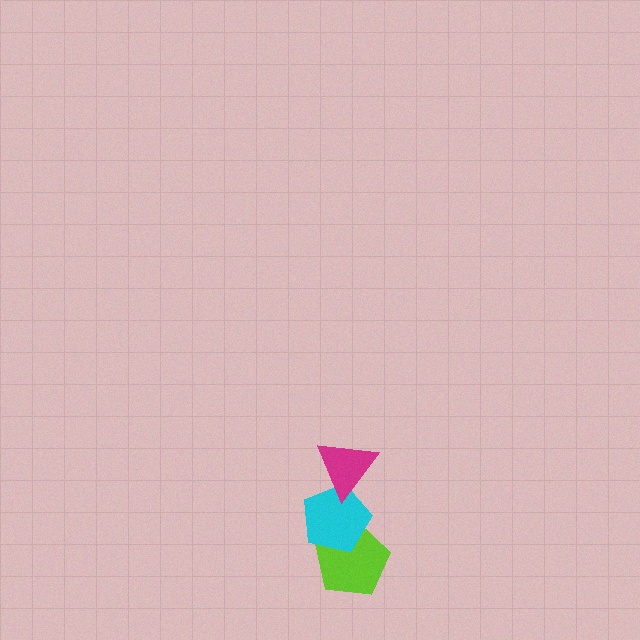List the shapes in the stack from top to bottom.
From top to bottom: the magenta triangle, the cyan pentagon, the lime pentagon.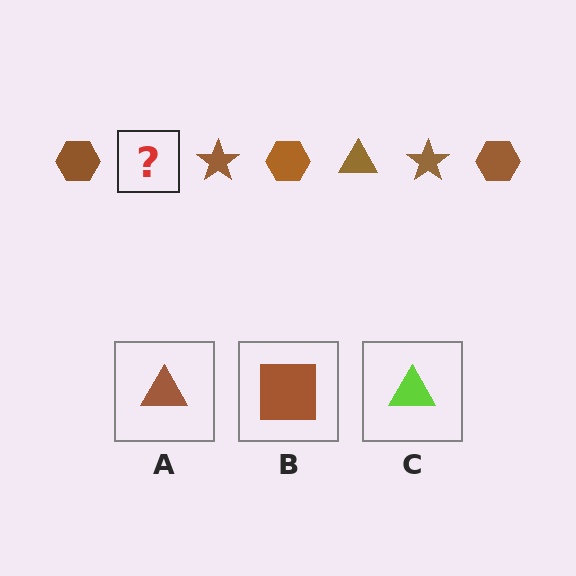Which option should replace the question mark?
Option A.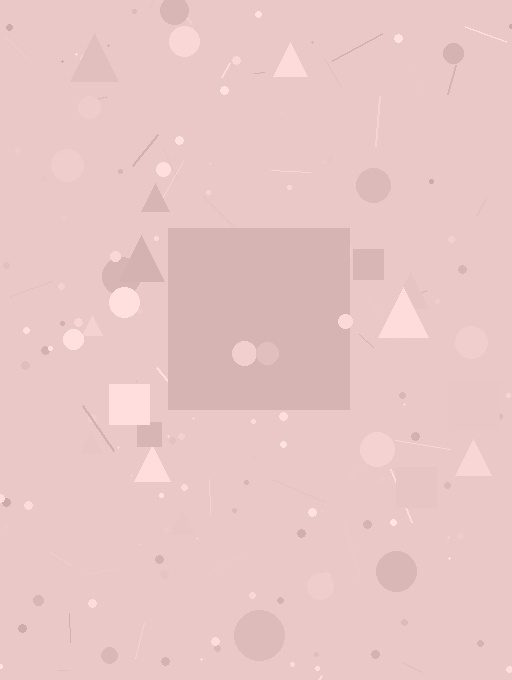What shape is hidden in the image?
A square is hidden in the image.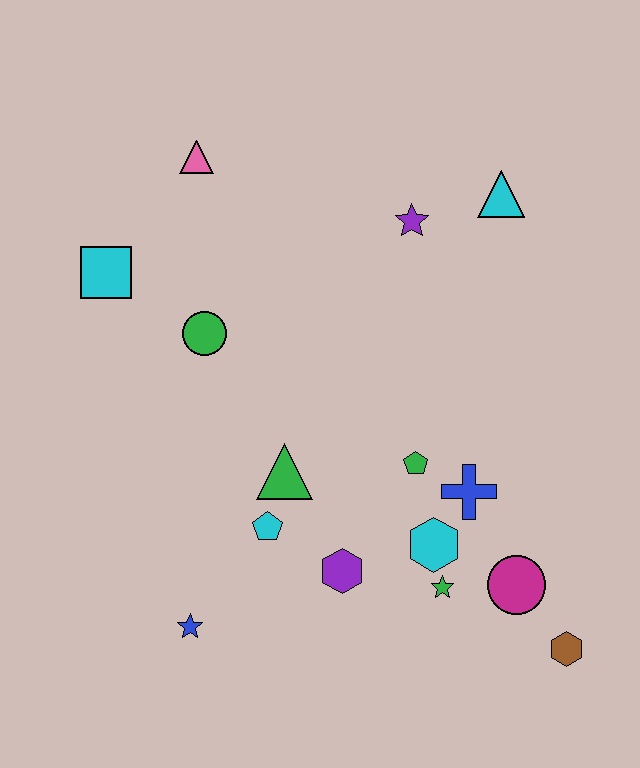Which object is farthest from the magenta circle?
The pink triangle is farthest from the magenta circle.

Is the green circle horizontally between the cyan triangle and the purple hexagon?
No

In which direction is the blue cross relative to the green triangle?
The blue cross is to the right of the green triangle.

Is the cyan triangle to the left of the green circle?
No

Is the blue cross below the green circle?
Yes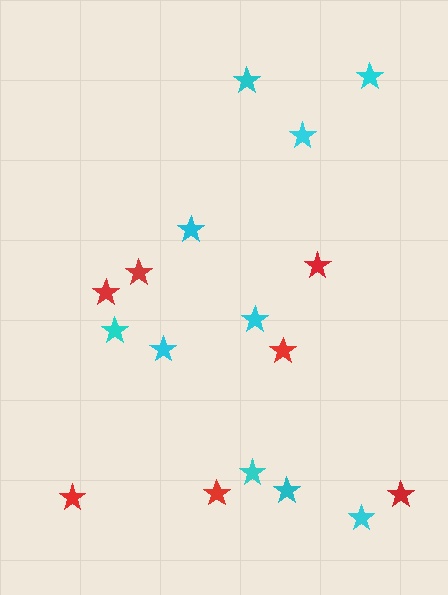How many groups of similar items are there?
There are 2 groups: one group of cyan stars (10) and one group of red stars (7).